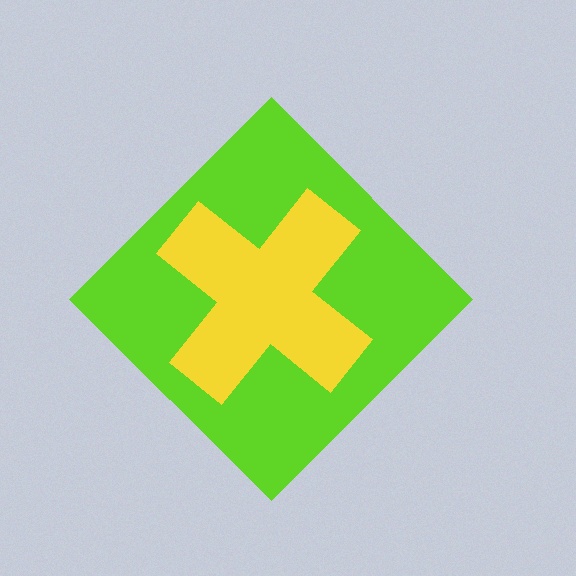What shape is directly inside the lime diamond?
The yellow cross.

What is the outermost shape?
The lime diamond.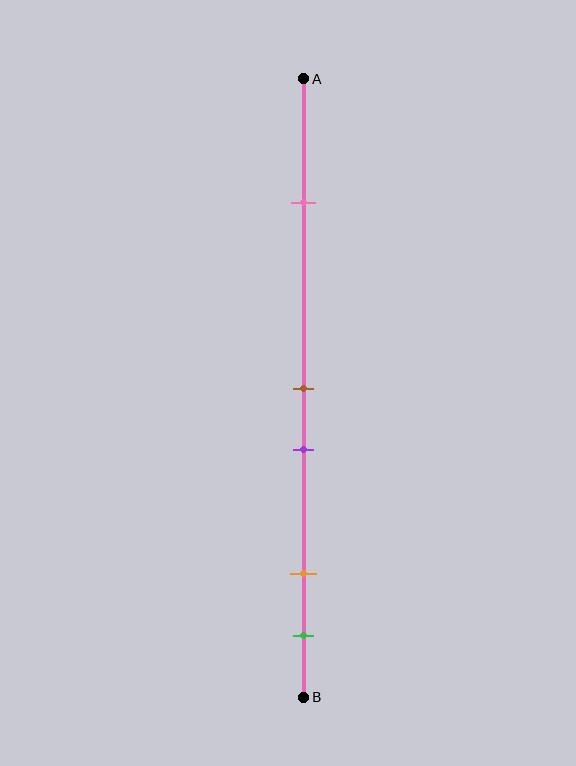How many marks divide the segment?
There are 5 marks dividing the segment.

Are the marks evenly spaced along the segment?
No, the marks are not evenly spaced.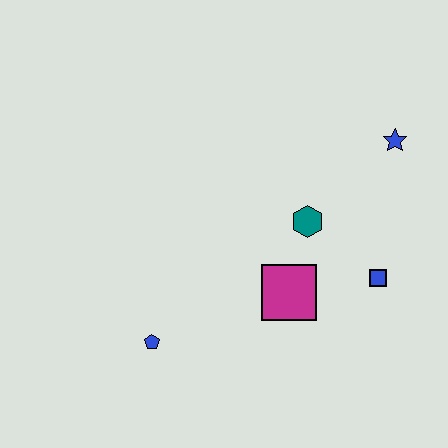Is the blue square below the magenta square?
No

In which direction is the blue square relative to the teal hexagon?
The blue square is to the right of the teal hexagon.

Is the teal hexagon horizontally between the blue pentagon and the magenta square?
No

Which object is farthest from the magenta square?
The blue star is farthest from the magenta square.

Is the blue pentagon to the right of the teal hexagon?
No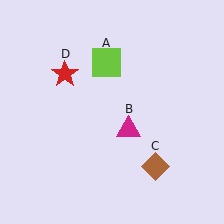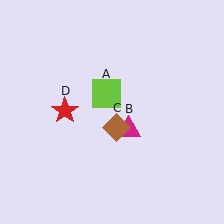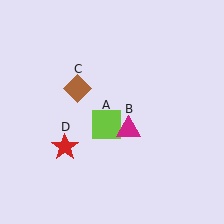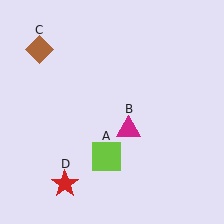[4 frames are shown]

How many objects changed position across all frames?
3 objects changed position: lime square (object A), brown diamond (object C), red star (object D).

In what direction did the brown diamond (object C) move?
The brown diamond (object C) moved up and to the left.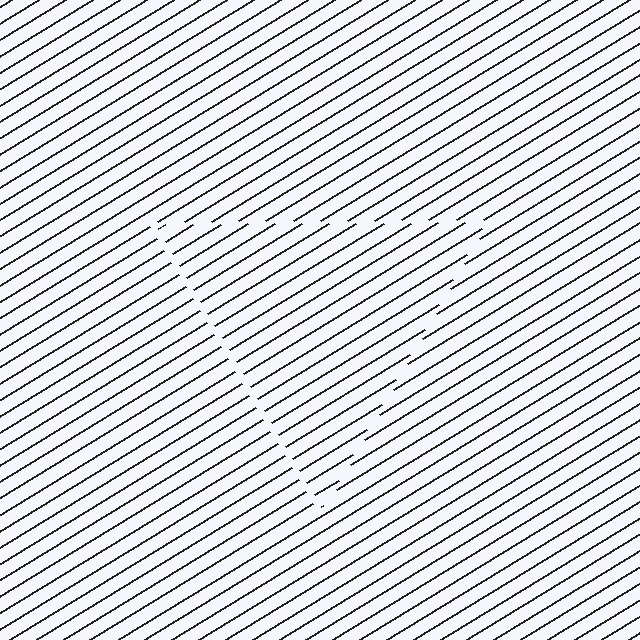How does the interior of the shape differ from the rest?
The interior of the shape contains the same grating, shifted by half a period — the contour is defined by the phase discontinuity where line-ends from the inner and outer gratings abut.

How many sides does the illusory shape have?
3 sides — the line-ends trace a triangle.